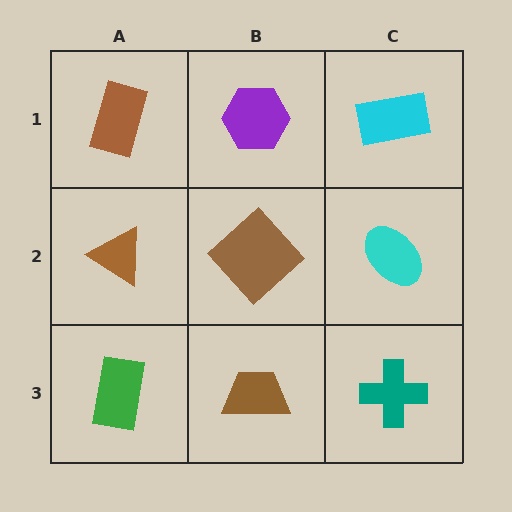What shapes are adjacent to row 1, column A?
A brown triangle (row 2, column A), a purple hexagon (row 1, column B).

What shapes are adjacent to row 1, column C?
A cyan ellipse (row 2, column C), a purple hexagon (row 1, column B).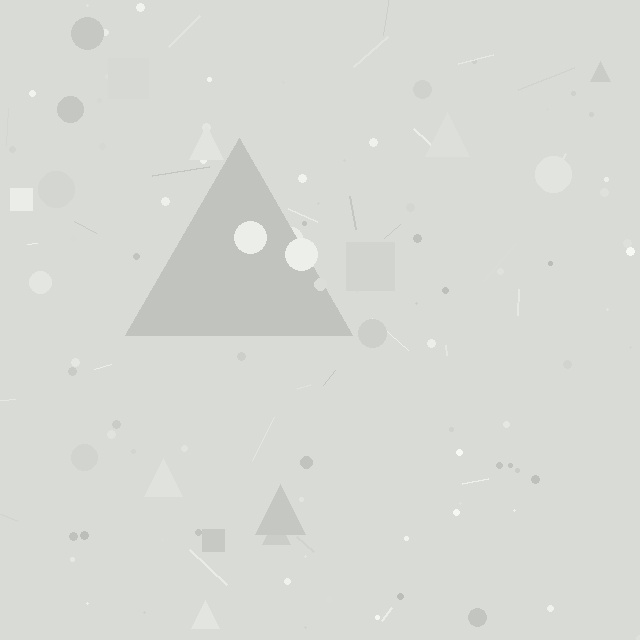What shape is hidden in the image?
A triangle is hidden in the image.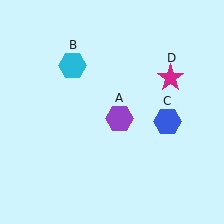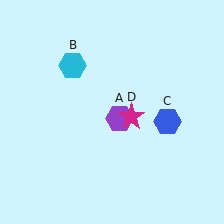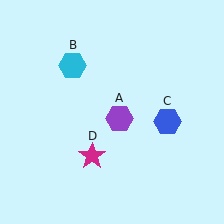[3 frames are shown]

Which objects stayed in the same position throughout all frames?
Purple hexagon (object A) and cyan hexagon (object B) and blue hexagon (object C) remained stationary.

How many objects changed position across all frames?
1 object changed position: magenta star (object D).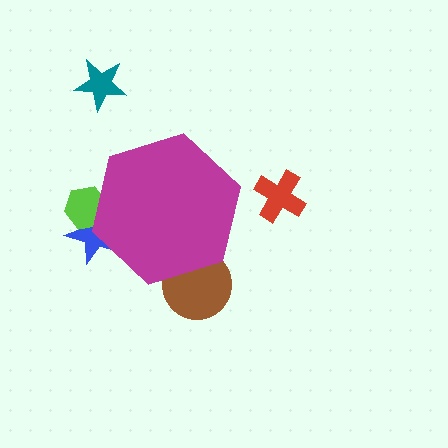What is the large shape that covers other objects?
A magenta hexagon.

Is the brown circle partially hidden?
Yes, the brown circle is partially hidden behind the magenta hexagon.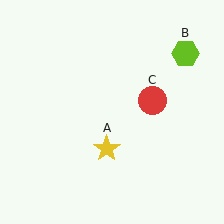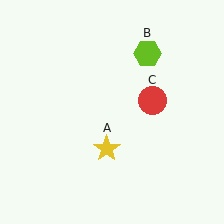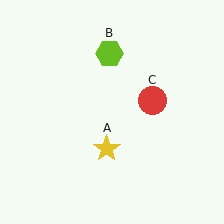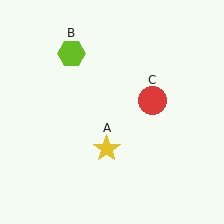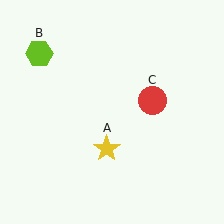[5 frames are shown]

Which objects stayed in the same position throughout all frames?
Yellow star (object A) and red circle (object C) remained stationary.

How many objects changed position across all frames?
1 object changed position: lime hexagon (object B).